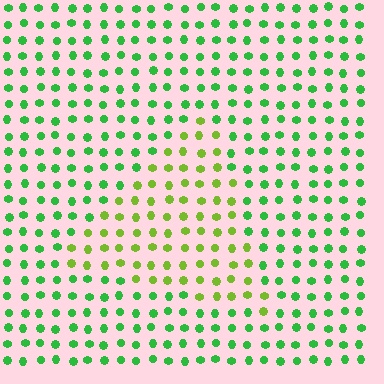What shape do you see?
I see a triangle.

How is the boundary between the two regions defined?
The boundary is defined purely by a slight shift in hue (about 39 degrees). Spacing, size, and orientation are identical on both sides.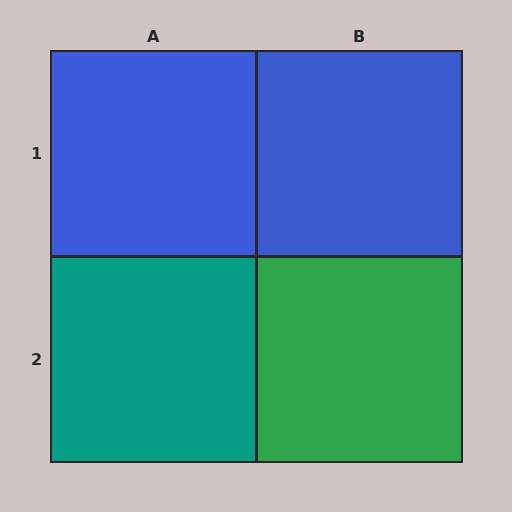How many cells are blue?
2 cells are blue.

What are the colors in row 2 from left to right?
Teal, green.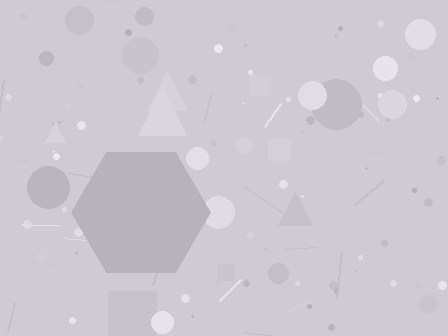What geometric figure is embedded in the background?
A hexagon is embedded in the background.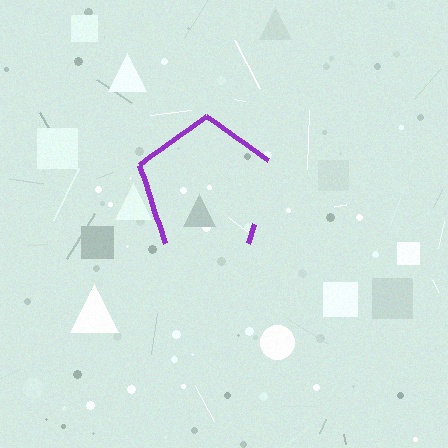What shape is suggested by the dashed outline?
The dashed outline suggests a pentagon.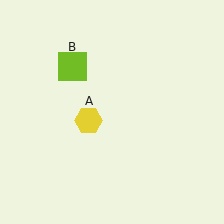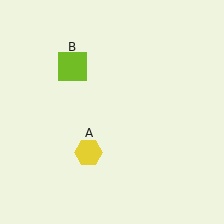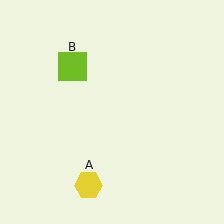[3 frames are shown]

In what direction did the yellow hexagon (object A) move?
The yellow hexagon (object A) moved down.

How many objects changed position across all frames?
1 object changed position: yellow hexagon (object A).